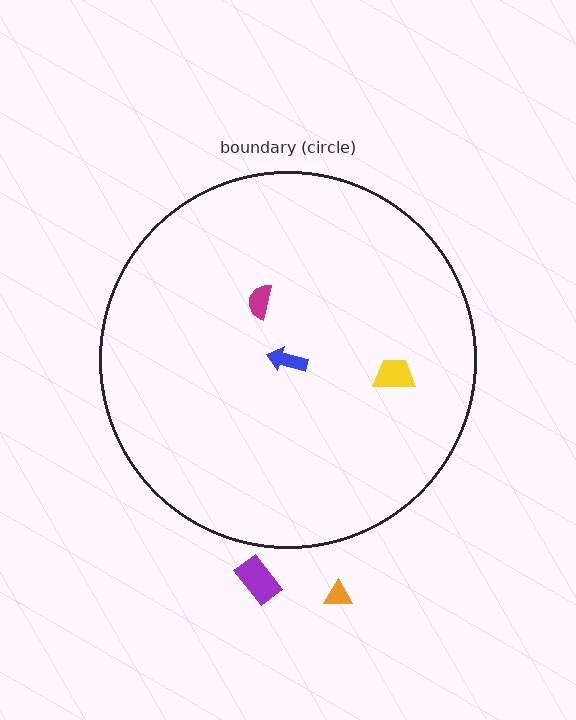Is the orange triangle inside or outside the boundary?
Outside.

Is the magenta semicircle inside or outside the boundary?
Inside.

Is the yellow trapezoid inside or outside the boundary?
Inside.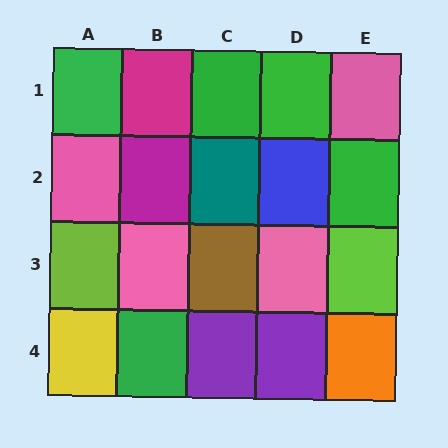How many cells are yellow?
1 cell is yellow.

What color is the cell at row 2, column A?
Pink.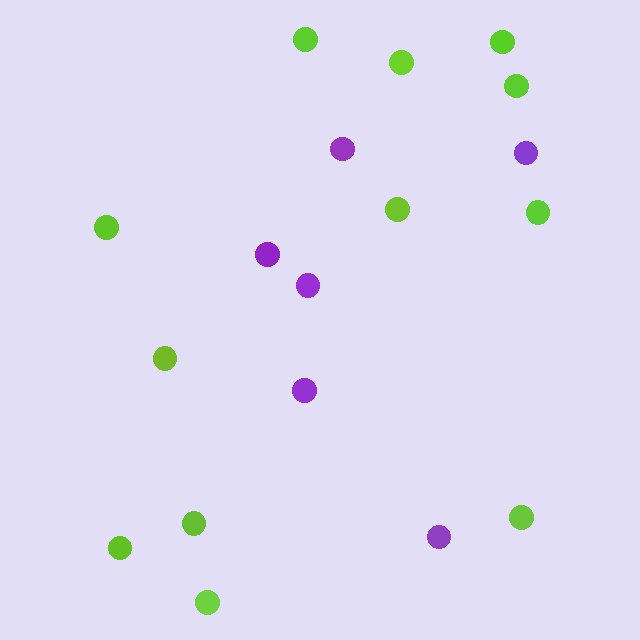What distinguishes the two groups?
There are 2 groups: one group of lime circles (12) and one group of purple circles (6).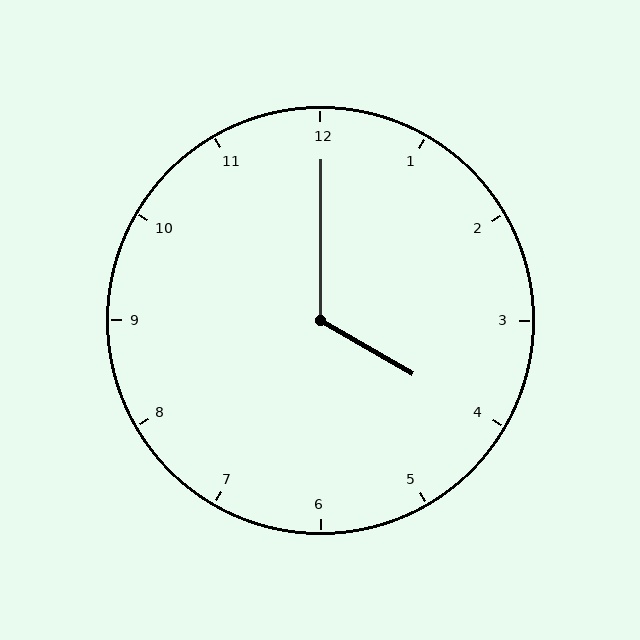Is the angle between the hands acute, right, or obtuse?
It is obtuse.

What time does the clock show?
4:00.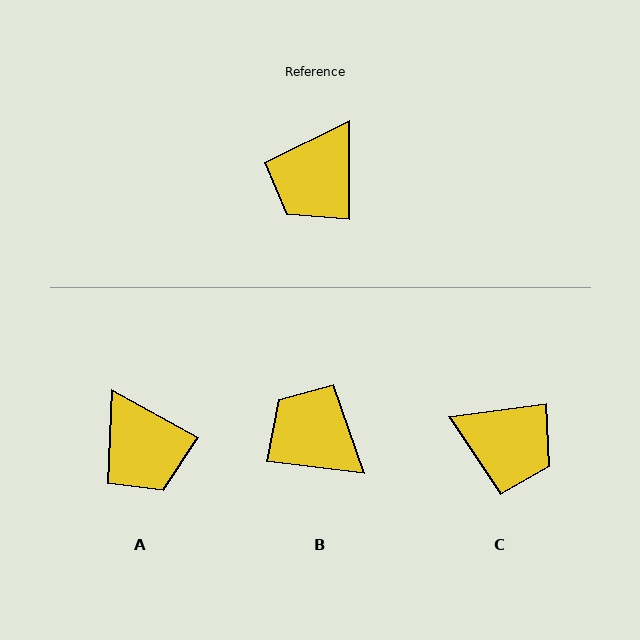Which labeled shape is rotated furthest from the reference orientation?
C, about 97 degrees away.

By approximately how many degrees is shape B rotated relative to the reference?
Approximately 97 degrees clockwise.